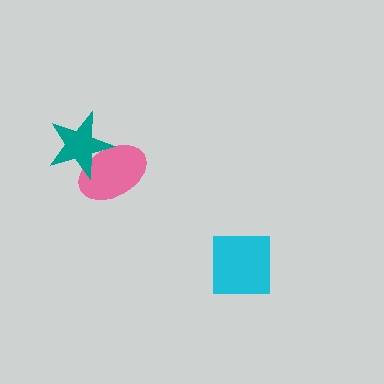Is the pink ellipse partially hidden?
Yes, it is partially covered by another shape.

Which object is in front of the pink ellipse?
The teal star is in front of the pink ellipse.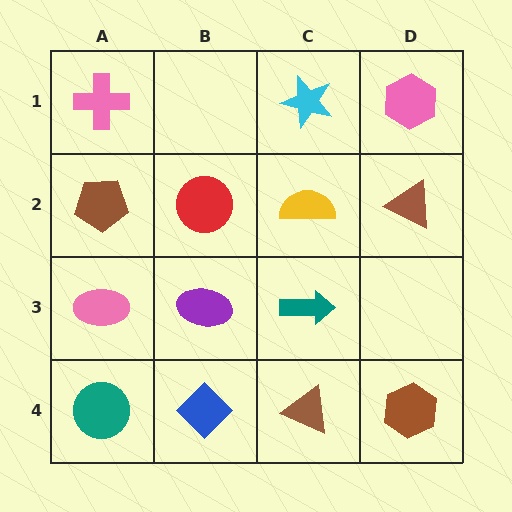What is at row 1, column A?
A pink cross.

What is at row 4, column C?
A brown triangle.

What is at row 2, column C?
A yellow semicircle.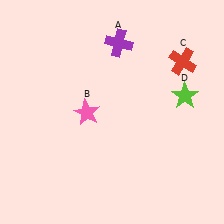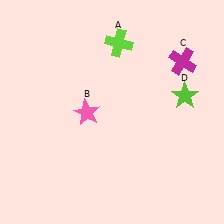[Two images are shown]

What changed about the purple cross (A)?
In Image 1, A is purple. In Image 2, it changed to lime.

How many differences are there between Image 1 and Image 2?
There are 2 differences between the two images.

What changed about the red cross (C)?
In Image 1, C is red. In Image 2, it changed to magenta.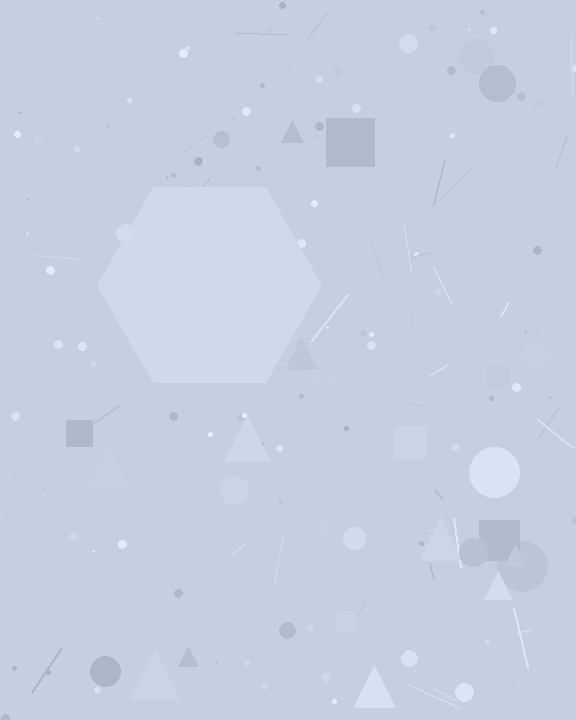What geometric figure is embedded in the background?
A hexagon is embedded in the background.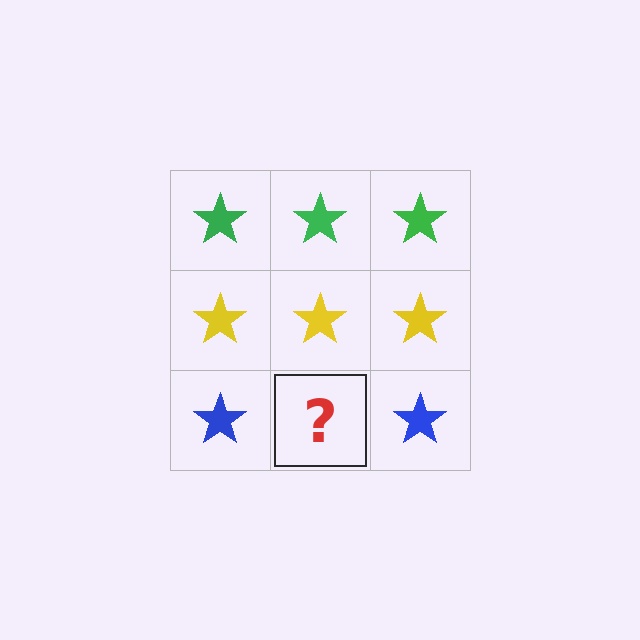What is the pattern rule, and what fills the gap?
The rule is that each row has a consistent color. The gap should be filled with a blue star.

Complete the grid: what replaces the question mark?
The question mark should be replaced with a blue star.